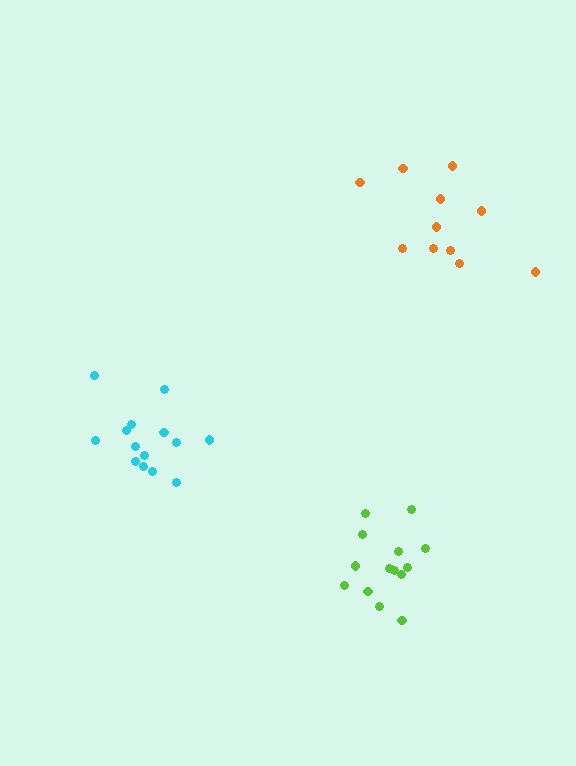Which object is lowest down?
The lime cluster is bottommost.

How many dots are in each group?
Group 1: 14 dots, Group 2: 11 dots, Group 3: 14 dots (39 total).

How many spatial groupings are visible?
There are 3 spatial groupings.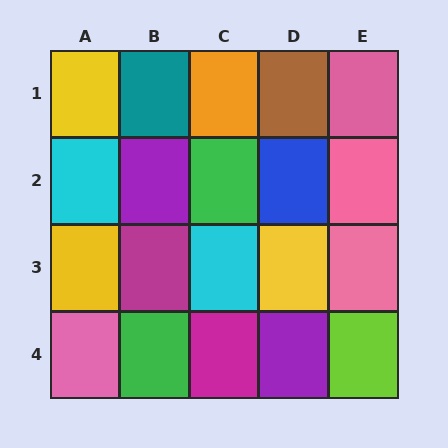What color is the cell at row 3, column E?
Pink.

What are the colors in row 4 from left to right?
Pink, green, magenta, purple, lime.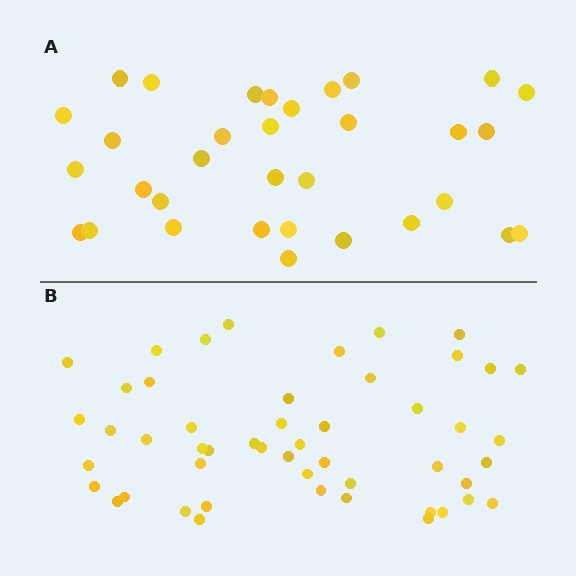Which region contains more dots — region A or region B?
Region B (the bottom region) has more dots.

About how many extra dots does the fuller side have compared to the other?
Region B has approximately 15 more dots than region A.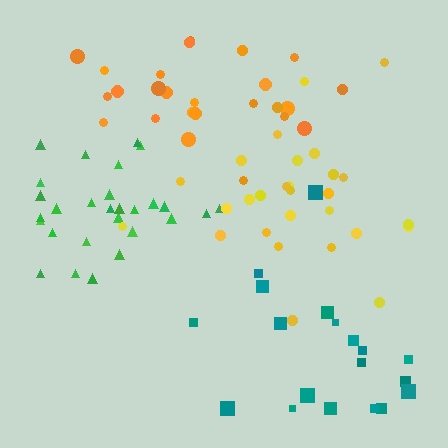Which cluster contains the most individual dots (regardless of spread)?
Green (28).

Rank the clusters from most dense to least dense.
green, orange, yellow, teal.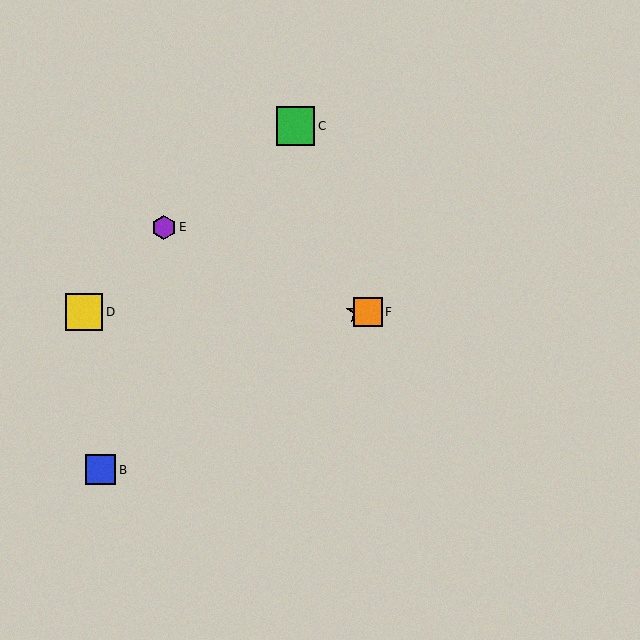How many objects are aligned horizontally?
3 objects (A, D, F) are aligned horizontally.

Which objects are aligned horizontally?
Objects A, D, F are aligned horizontally.